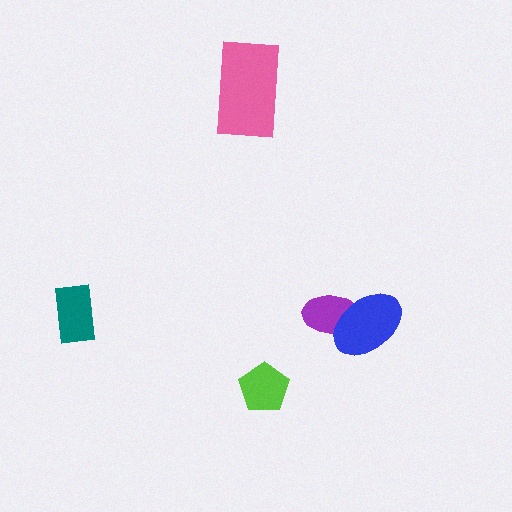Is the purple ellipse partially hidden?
Yes, it is partially covered by another shape.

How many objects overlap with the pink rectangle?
0 objects overlap with the pink rectangle.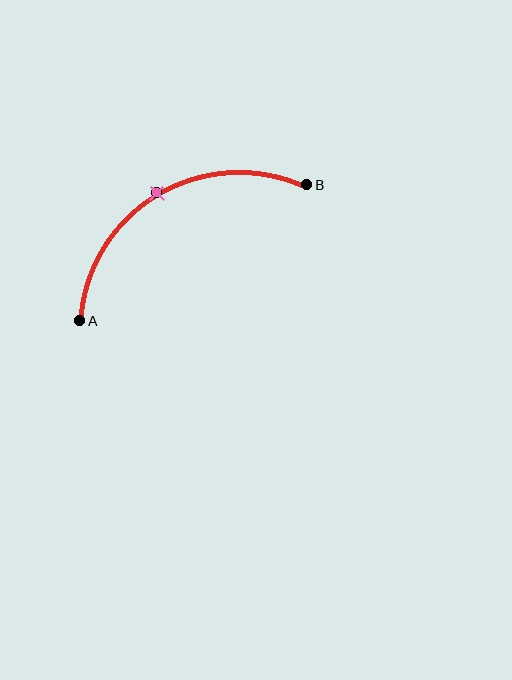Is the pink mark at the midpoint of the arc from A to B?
Yes. The pink mark lies on the arc at equal arc-length from both A and B — it is the arc midpoint.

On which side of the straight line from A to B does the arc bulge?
The arc bulges above the straight line connecting A and B.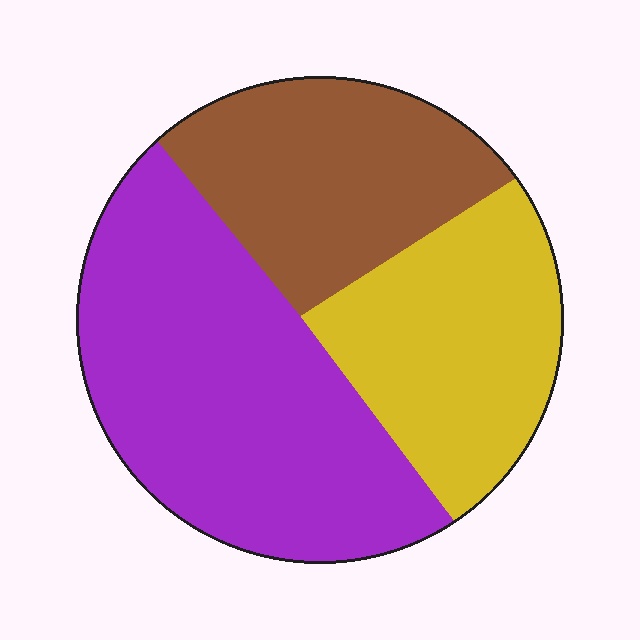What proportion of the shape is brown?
Brown covers around 25% of the shape.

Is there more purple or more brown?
Purple.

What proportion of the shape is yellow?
Yellow takes up between a quarter and a half of the shape.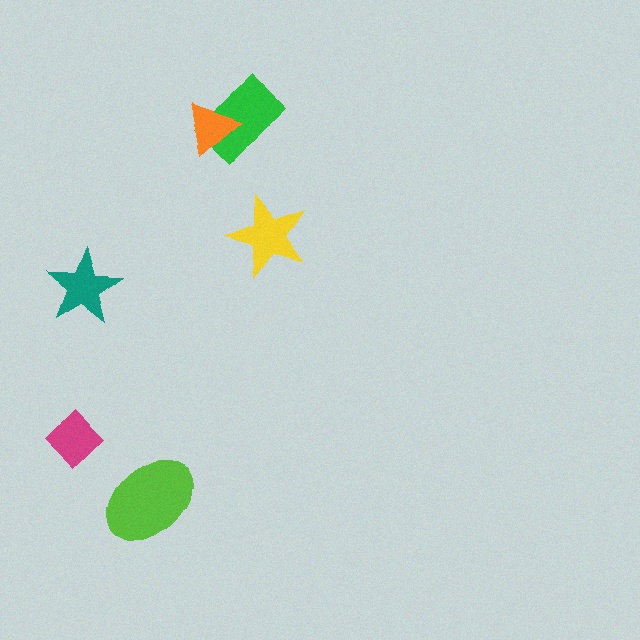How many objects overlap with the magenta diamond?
0 objects overlap with the magenta diamond.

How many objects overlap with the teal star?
0 objects overlap with the teal star.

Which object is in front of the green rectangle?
The orange triangle is in front of the green rectangle.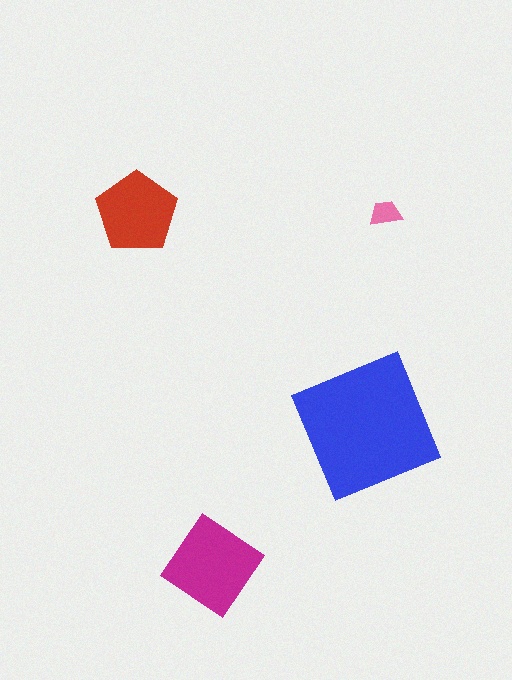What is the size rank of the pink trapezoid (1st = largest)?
4th.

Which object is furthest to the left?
The red pentagon is leftmost.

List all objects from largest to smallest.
The blue square, the magenta diamond, the red pentagon, the pink trapezoid.